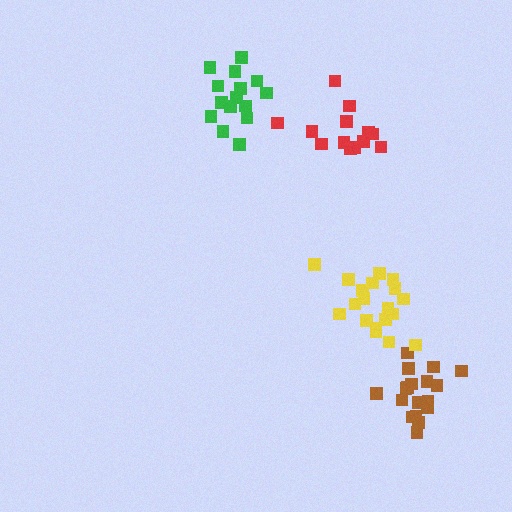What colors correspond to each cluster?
The clusters are colored: brown, yellow, red, green.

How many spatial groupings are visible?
There are 4 spatial groupings.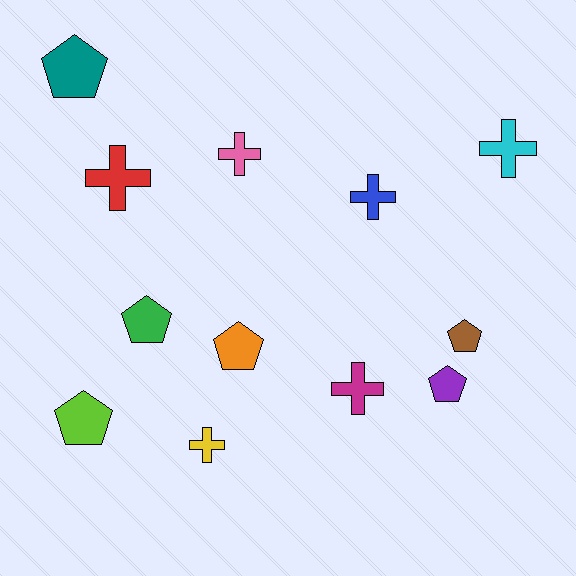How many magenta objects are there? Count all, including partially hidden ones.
There is 1 magenta object.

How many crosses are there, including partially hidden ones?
There are 6 crosses.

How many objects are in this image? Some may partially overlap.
There are 12 objects.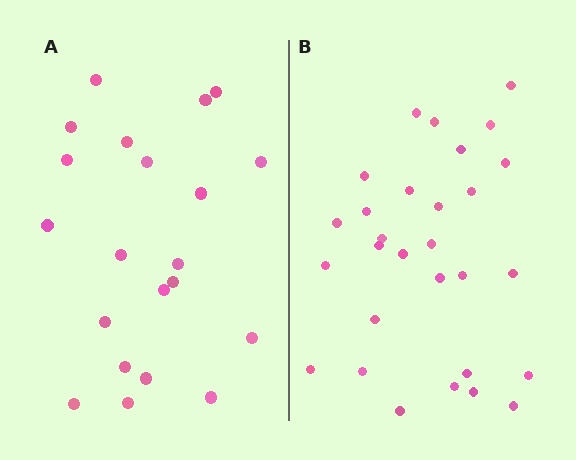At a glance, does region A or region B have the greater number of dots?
Region B (the right region) has more dots.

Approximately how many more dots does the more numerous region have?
Region B has roughly 8 or so more dots than region A.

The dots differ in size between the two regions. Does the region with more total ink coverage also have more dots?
No. Region A has more total ink coverage because its dots are larger, but region B actually contains more individual dots. Total area can be misleading — the number of items is what matters here.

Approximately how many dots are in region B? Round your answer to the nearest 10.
About 30 dots. (The exact count is 29, which rounds to 30.)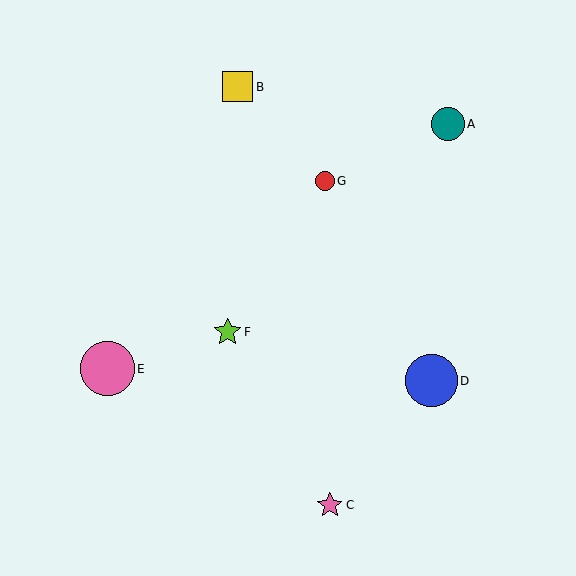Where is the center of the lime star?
The center of the lime star is at (228, 332).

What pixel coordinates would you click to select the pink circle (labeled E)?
Click at (107, 369) to select the pink circle E.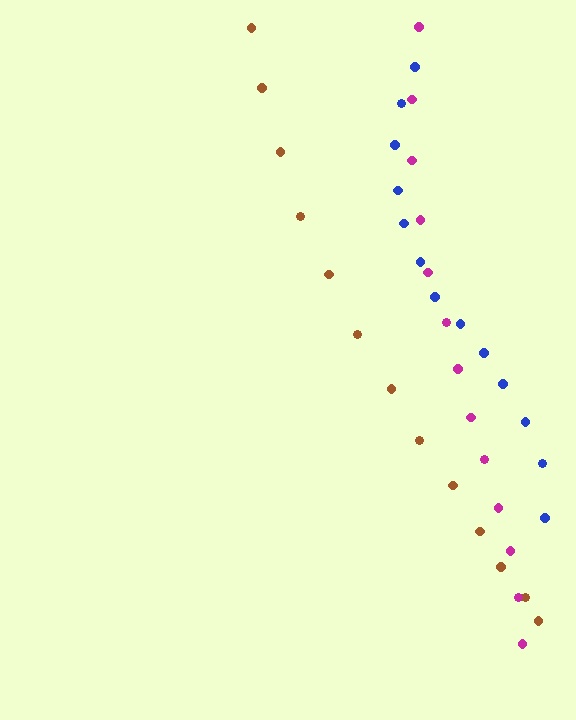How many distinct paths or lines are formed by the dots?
There are 3 distinct paths.